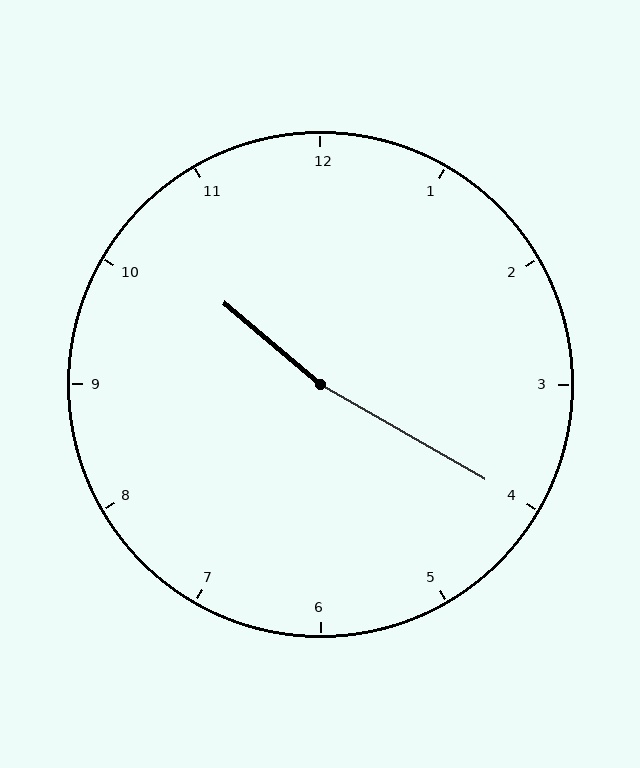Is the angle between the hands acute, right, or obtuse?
It is obtuse.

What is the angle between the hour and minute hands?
Approximately 170 degrees.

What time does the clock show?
10:20.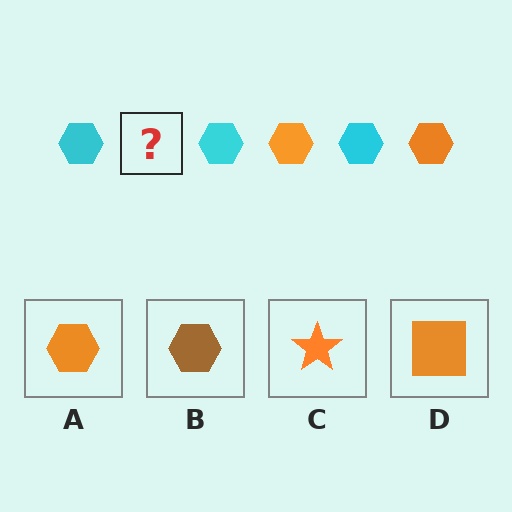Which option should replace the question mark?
Option A.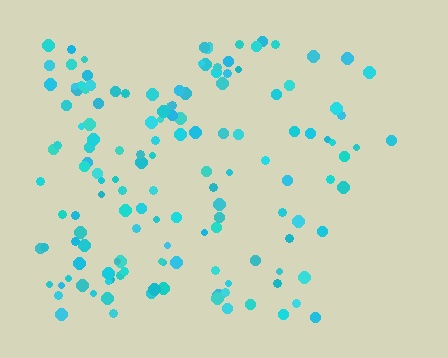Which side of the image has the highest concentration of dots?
The left.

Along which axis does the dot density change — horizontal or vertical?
Horizontal.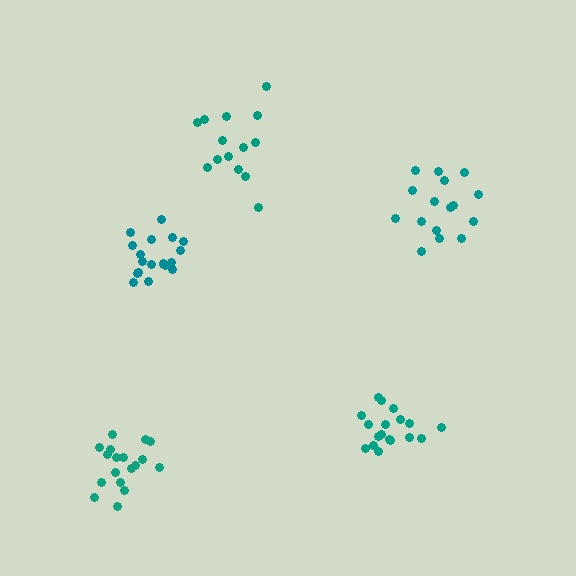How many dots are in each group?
Group 1: 20 dots, Group 2: 16 dots, Group 3: 18 dots, Group 4: 18 dots, Group 5: 14 dots (86 total).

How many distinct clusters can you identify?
There are 5 distinct clusters.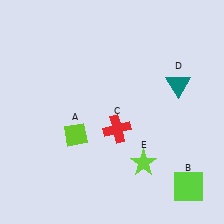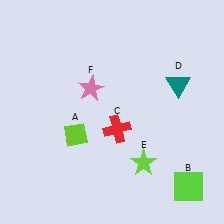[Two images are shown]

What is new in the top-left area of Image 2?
A pink star (F) was added in the top-left area of Image 2.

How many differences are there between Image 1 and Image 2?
There is 1 difference between the two images.